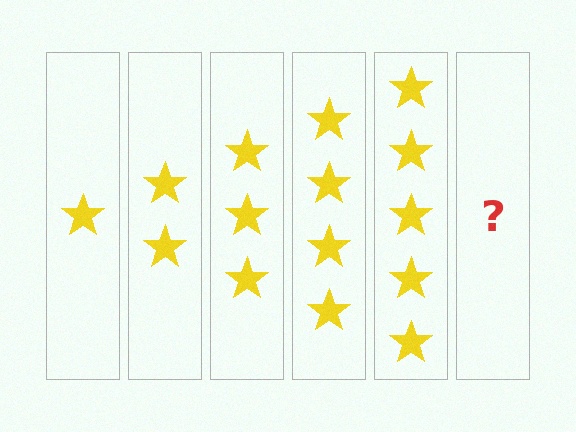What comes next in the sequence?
The next element should be 6 stars.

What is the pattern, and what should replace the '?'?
The pattern is that each step adds one more star. The '?' should be 6 stars.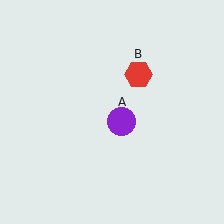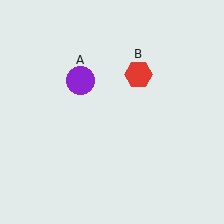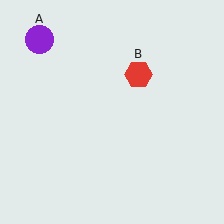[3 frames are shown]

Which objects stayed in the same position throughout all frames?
Red hexagon (object B) remained stationary.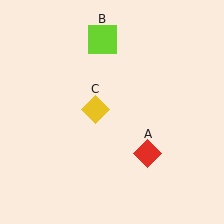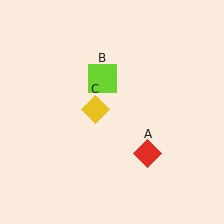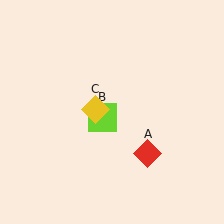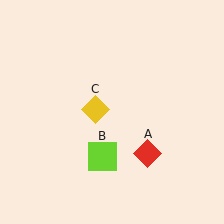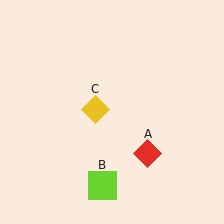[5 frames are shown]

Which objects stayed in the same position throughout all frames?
Red diamond (object A) and yellow diamond (object C) remained stationary.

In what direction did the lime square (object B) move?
The lime square (object B) moved down.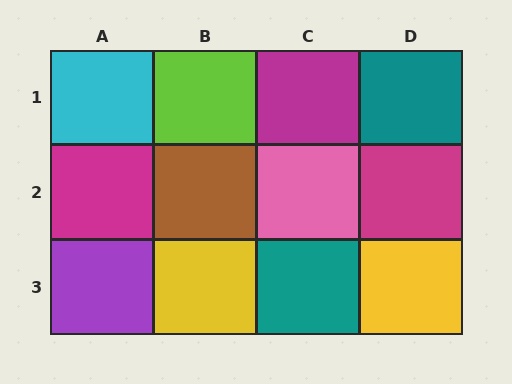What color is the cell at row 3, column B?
Yellow.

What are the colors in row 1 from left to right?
Cyan, lime, magenta, teal.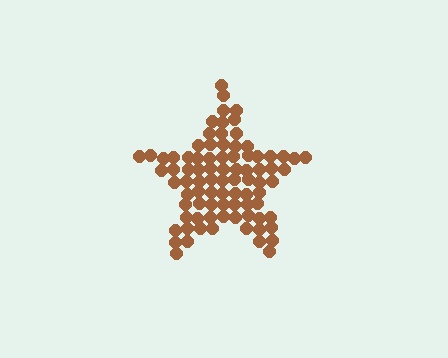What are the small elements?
The small elements are circles.